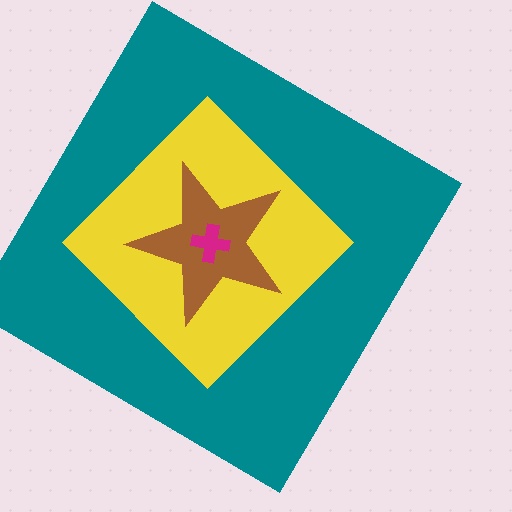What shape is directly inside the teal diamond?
The yellow diamond.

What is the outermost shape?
The teal diamond.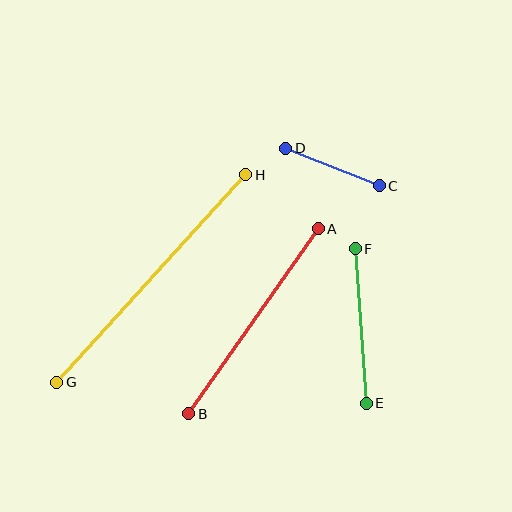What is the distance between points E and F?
The distance is approximately 155 pixels.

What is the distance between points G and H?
The distance is approximately 281 pixels.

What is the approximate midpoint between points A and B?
The midpoint is at approximately (253, 321) pixels.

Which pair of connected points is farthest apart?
Points G and H are farthest apart.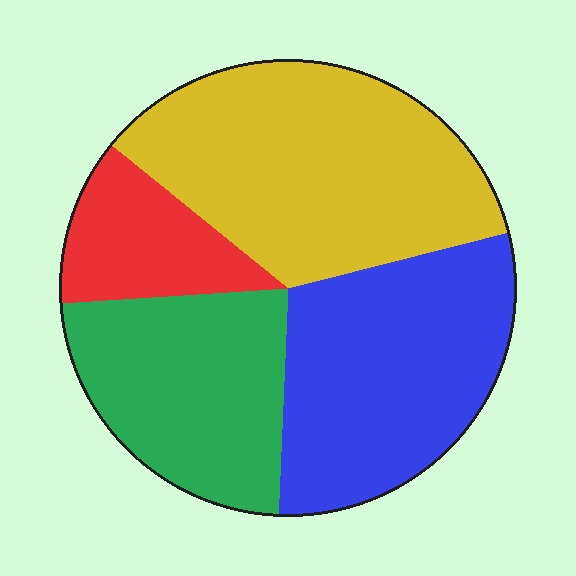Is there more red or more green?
Green.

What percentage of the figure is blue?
Blue covers about 30% of the figure.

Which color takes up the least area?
Red, at roughly 10%.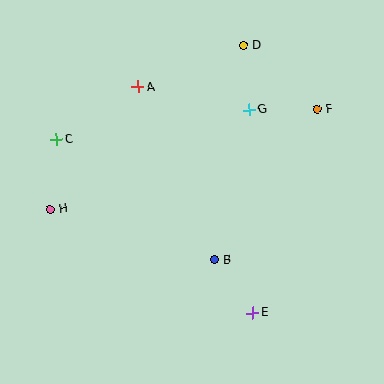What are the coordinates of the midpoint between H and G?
The midpoint between H and G is at (150, 160).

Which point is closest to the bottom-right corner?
Point E is closest to the bottom-right corner.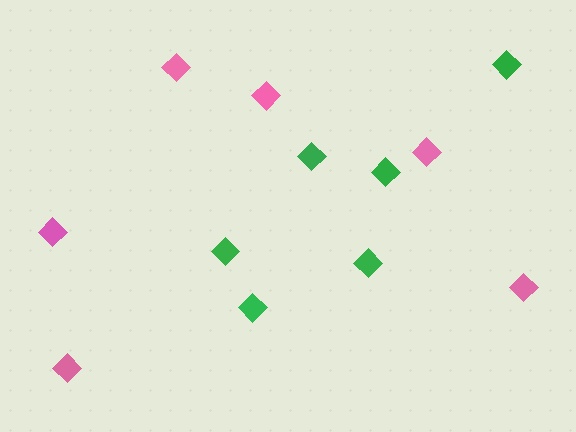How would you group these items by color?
There are 2 groups: one group of pink diamonds (6) and one group of green diamonds (6).